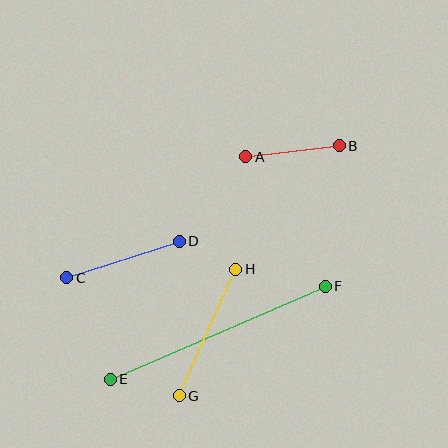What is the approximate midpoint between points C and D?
The midpoint is at approximately (123, 259) pixels.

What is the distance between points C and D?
The distance is approximately 119 pixels.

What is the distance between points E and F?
The distance is approximately 234 pixels.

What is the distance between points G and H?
The distance is approximately 138 pixels.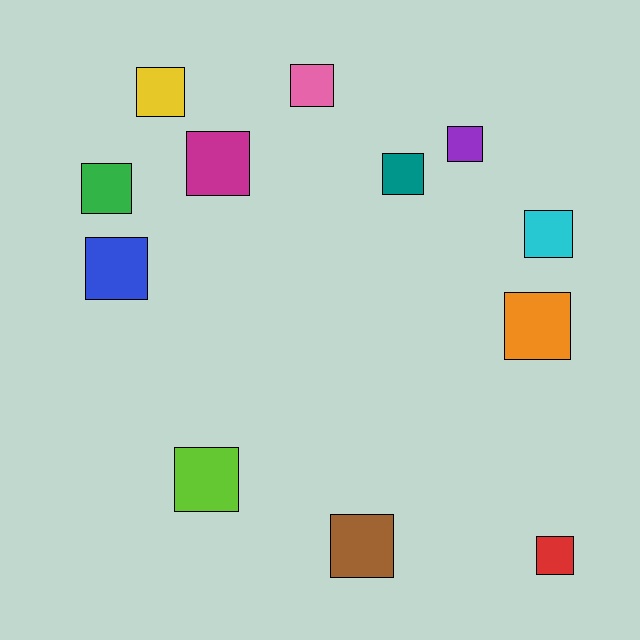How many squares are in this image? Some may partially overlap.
There are 12 squares.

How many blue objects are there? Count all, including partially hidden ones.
There is 1 blue object.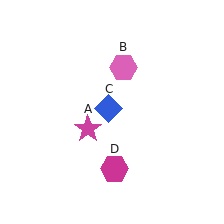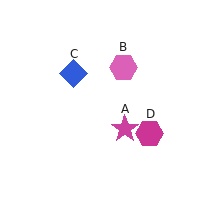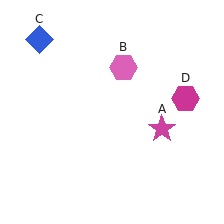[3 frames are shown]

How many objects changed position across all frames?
3 objects changed position: magenta star (object A), blue diamond (object C), magenta hexagon (object D).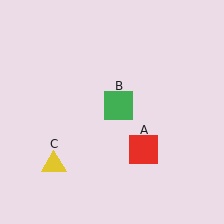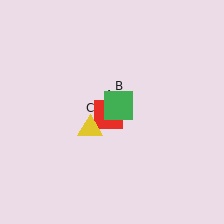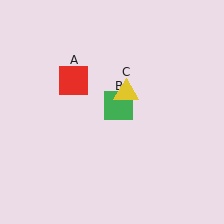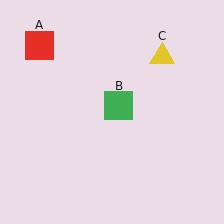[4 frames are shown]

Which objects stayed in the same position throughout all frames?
Green square (object B) remained stationary.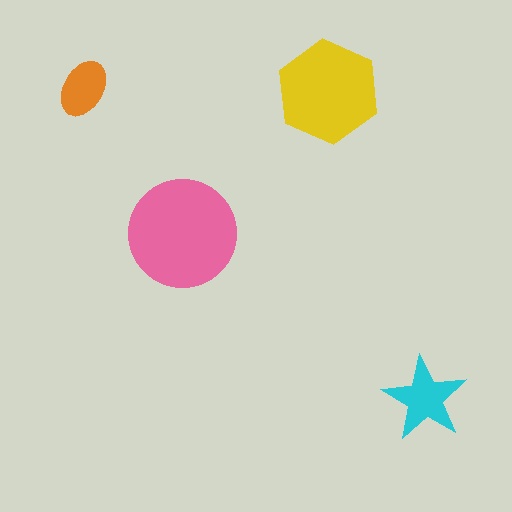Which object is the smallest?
The orange ellipse.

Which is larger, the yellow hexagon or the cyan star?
The yellow hexagon.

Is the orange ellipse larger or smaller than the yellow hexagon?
Smaller.